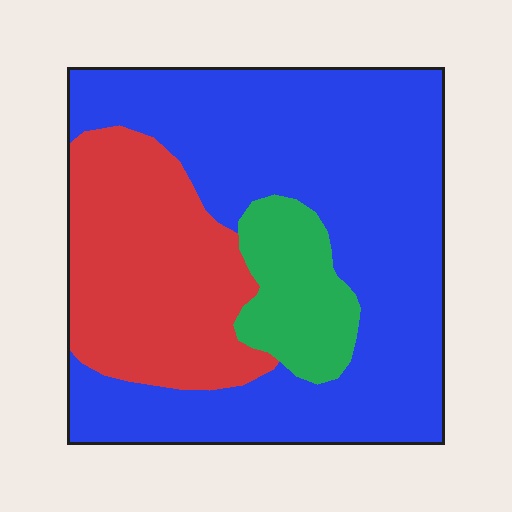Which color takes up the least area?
Green, at roughly 10%.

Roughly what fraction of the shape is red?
Red takes up between a sixth and a third of the shape.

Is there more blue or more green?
Blue.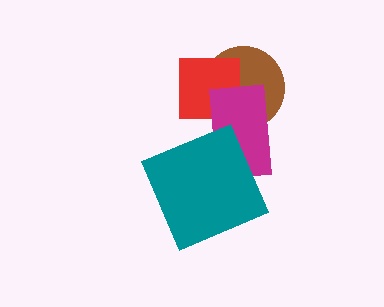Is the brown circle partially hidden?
Yes, it is partially covered by another shape.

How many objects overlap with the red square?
2 objects overlap with the red square.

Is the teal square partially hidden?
No, no other shape covers it.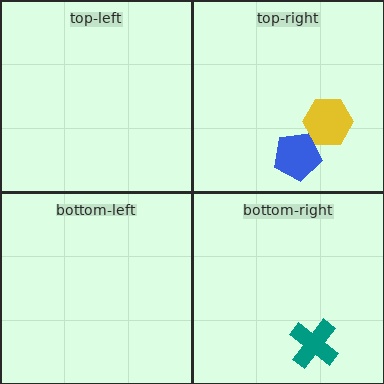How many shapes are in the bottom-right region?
1.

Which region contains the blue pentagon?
The top-right region.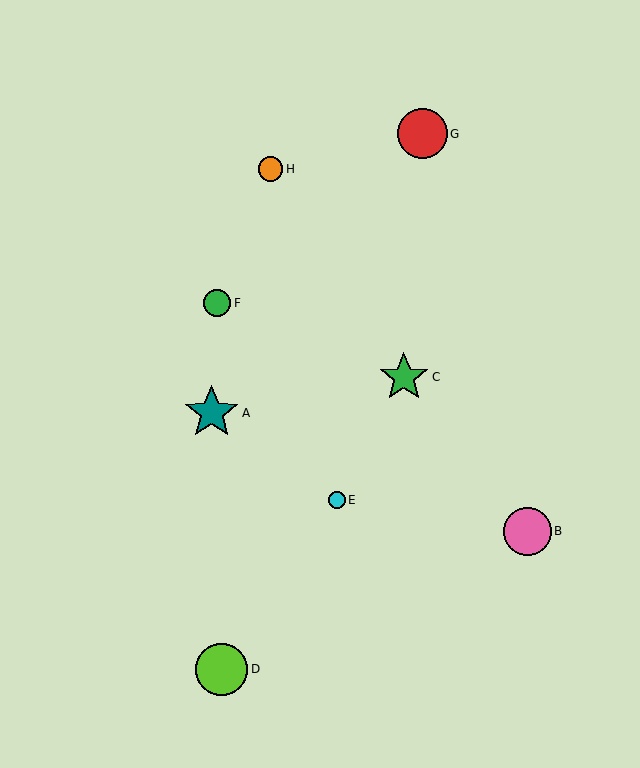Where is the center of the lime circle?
The center of the lime circle is at (222, 669).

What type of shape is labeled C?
Shape C is a green star.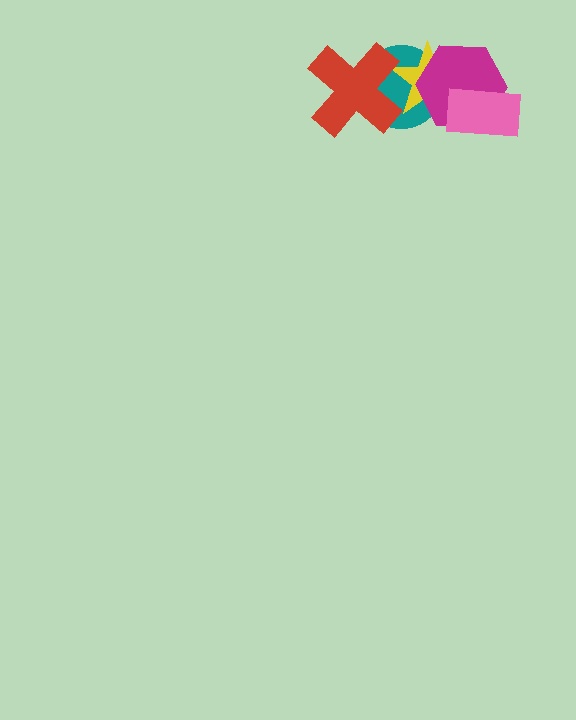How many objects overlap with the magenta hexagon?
3 objects overlap with the magenta hexagon.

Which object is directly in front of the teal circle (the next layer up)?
The yellow star is directly in front of the teal circle.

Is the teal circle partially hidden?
Yes, it is partially covered by another shape.